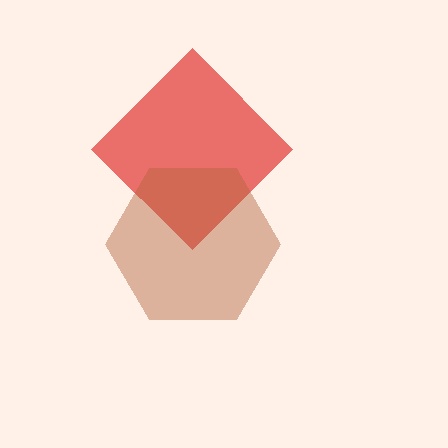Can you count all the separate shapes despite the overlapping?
Yes, there are 2 separate shapes.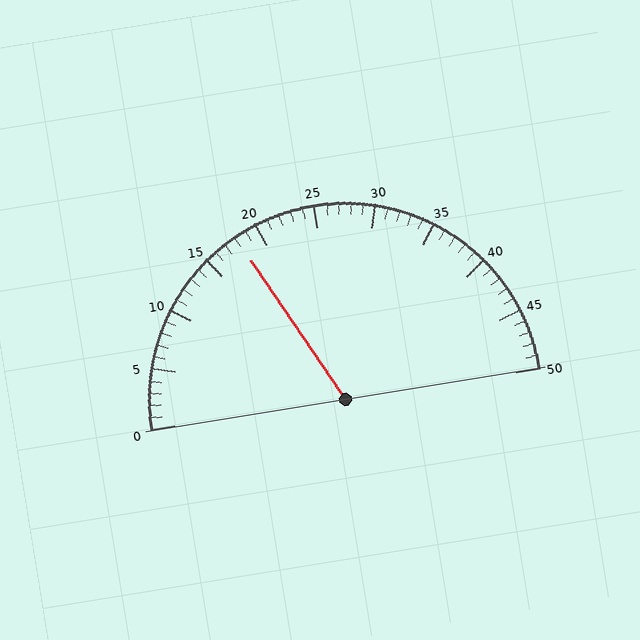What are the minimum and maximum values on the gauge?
The gauge ranges from 0 to 50.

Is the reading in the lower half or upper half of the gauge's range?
The reading is in the lower half of the range (0 to 50).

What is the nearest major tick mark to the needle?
The nearest major tick mark is 20.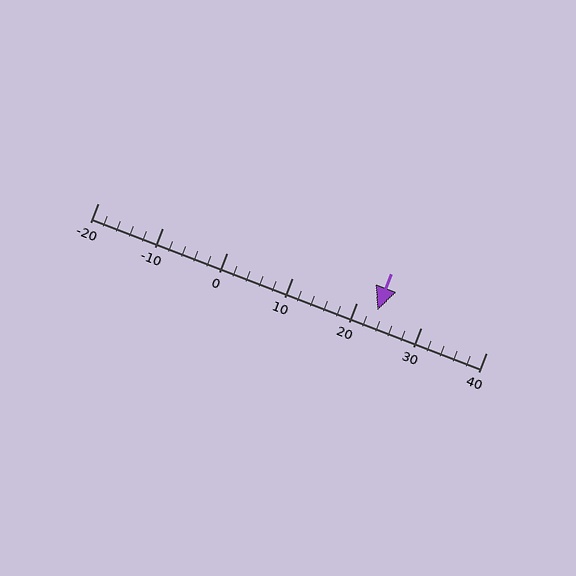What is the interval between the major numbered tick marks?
The major tick marks are spaced 10 units apart.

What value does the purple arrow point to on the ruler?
The purple arrow points to approximately 23.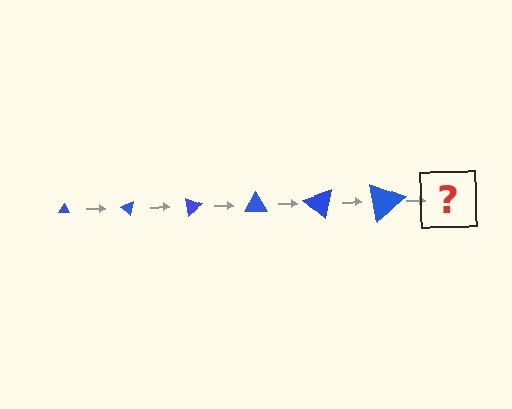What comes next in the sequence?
The next element should be a triangle, larger than the previous one and rotated 240 degrees from the start.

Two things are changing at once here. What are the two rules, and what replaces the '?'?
The two rules are that the triangle grows larger each step and it rotates 40 degrees each step. The '?' should be a triangle, larger than the previous one and rotated 240 degrees from the start.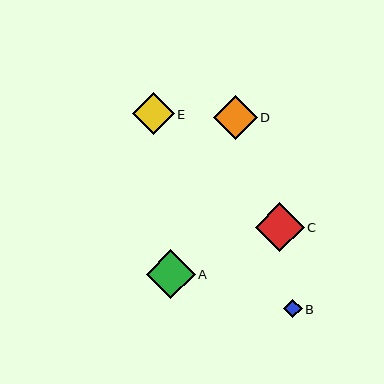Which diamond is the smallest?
Diamond B is the smallest with a size of approximately 19 pixels.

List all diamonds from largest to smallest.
From largest to smallest: A, C, D, E, B.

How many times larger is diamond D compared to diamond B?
Diamond D is approximately 2.3 times the size of diamond B.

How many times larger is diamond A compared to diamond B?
Diamond A is approximately 2.6 times the size of diamond B.